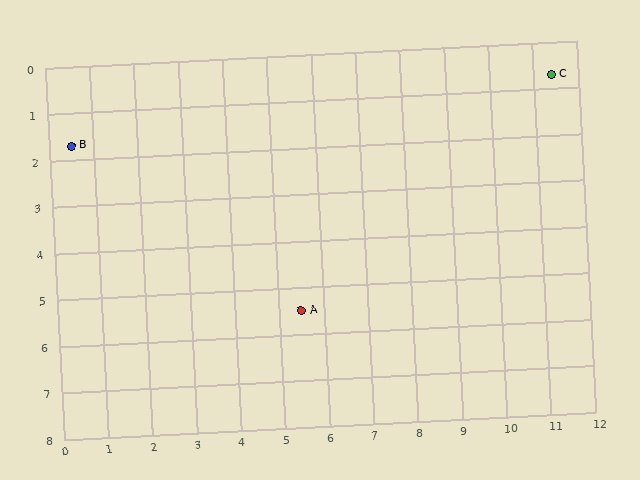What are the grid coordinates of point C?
Point C is at approximately (11.4, 0.7).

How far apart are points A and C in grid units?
Points A and C are about 7.6 grid units apart.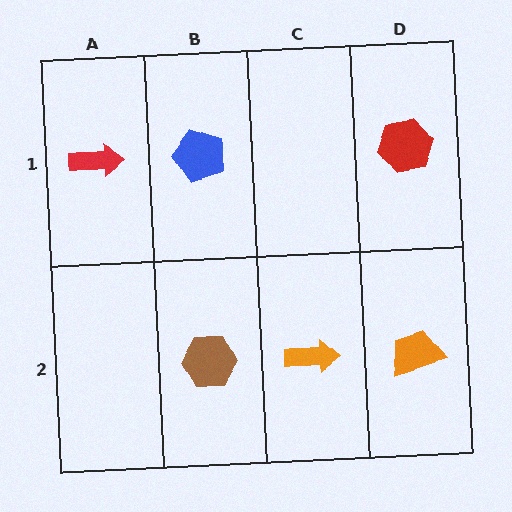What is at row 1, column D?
A red hexagon.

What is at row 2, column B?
A brown hexagon.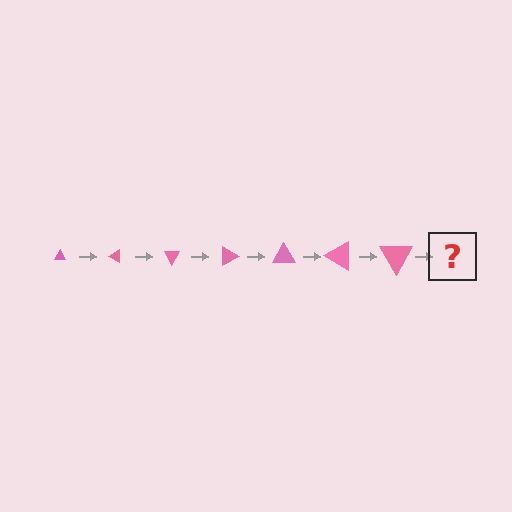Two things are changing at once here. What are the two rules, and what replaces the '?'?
The two rules are that the triangle grows larger each step and it rotates 30 degrees each step. The '?' should be a triangle, larger than the previous one and rotated 210 degrees from the start.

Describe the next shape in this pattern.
It should be a triangle, larger than the previous one and rotated 210 degrees from the start.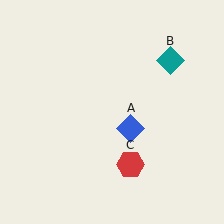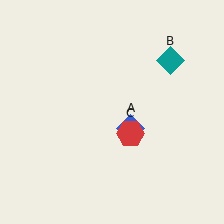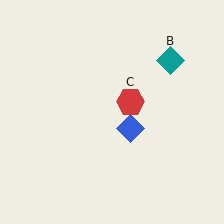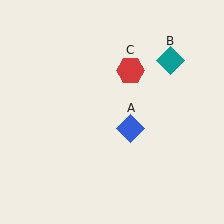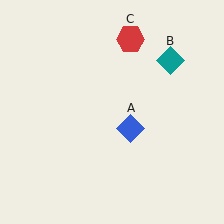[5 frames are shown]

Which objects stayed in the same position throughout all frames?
Blue diamond (object A) and teal diamond (object B) remained stationary.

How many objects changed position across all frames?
1 object changed position: red hexagon (object C).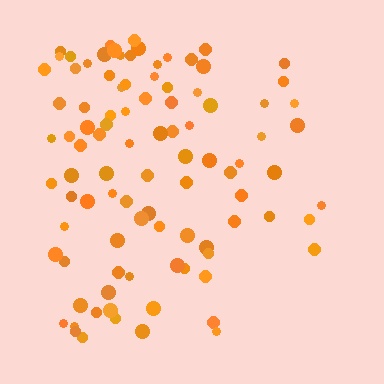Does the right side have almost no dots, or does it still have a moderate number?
Still a moderate number, just noticeably fewer than the left.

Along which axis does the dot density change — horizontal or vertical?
Horizontal.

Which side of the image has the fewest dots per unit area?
The right.